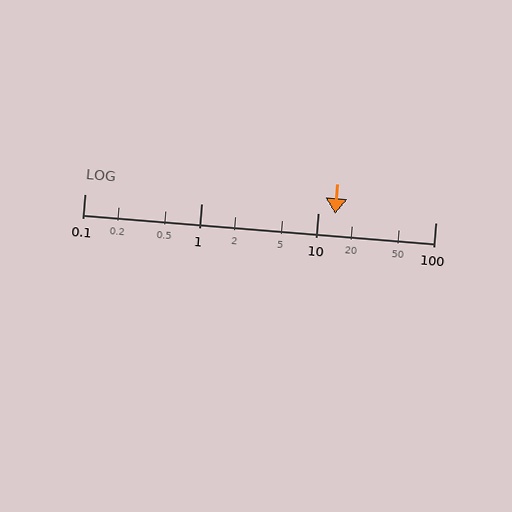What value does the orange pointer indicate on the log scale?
The pointer indicates approximately 14.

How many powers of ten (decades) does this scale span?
The scale spans 3 decades, from 0.1 to 100.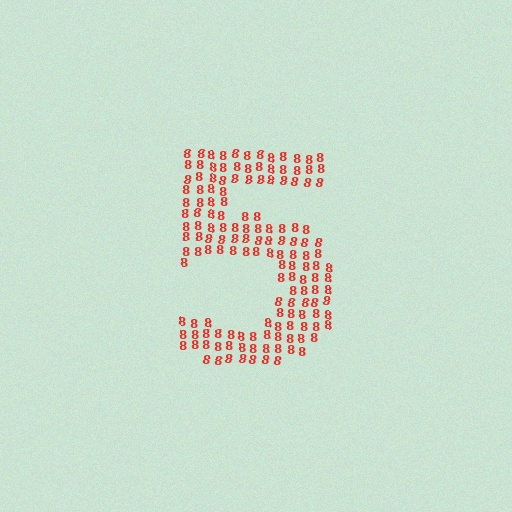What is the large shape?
The large shape is the digit 5.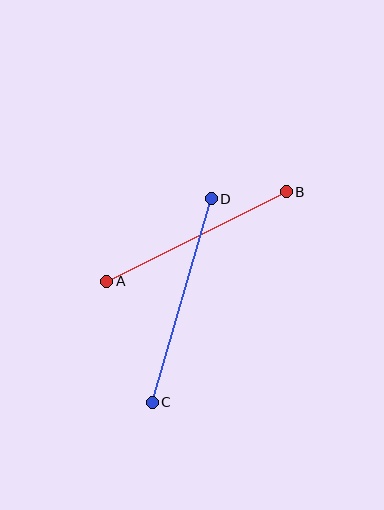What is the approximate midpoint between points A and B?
The midpoint is at approximately (196, 236) pixels.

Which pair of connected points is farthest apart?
Points C and D are farthest apart.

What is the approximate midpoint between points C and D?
The midpoint is at approximately (182, 300) pixels.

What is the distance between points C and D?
The distance is approximately 212 pixels.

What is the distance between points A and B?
The distance is approximately 201 pixels.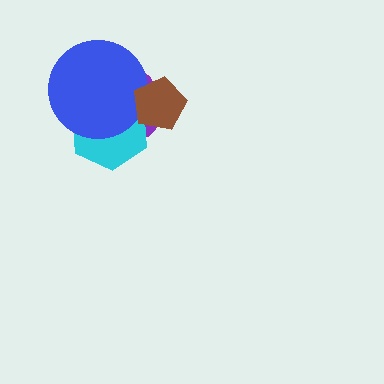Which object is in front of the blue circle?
The brown pentagon is in front of the blue circle.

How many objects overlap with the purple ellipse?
3 objects overlap with the purple ellipse.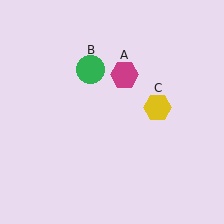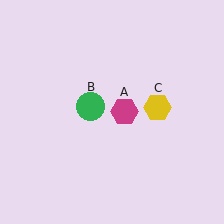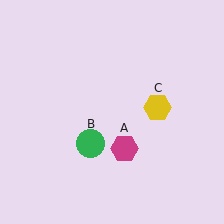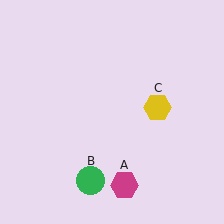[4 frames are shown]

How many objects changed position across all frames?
2 objects changed position: magenta hexagon (object A), green circle (object B).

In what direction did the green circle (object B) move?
The green circle (object B) moved down.